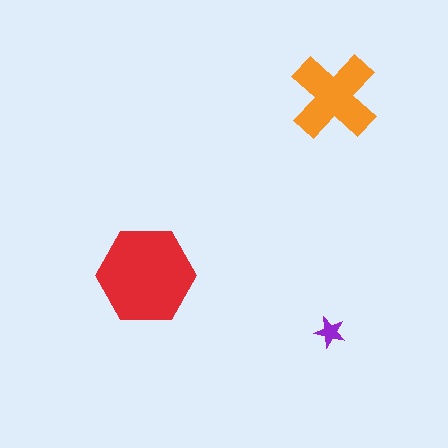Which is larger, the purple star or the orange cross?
The orange cross.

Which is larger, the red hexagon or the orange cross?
The red hexagon.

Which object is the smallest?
The purple star.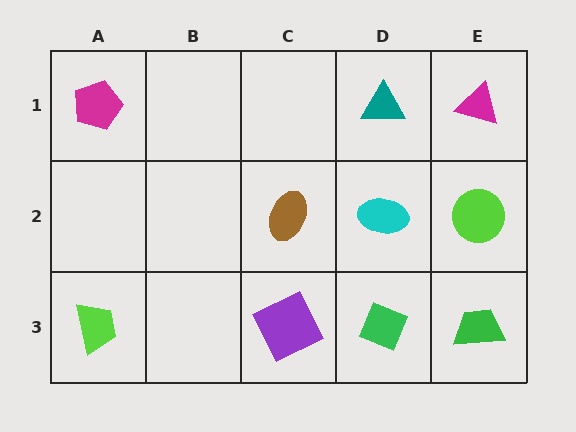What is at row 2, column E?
A lime circle.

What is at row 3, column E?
A green trapezoid.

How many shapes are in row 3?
4 shapes.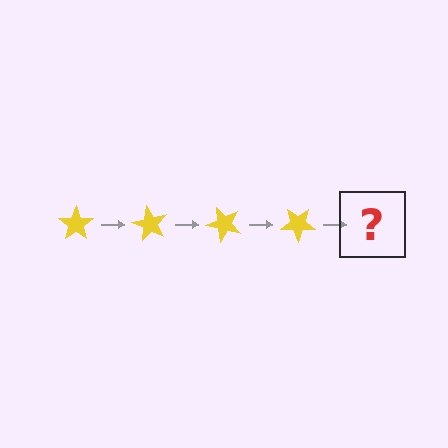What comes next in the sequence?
The next element should be a yellow star rotated 240 degrees.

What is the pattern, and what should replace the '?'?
The pattern is that the star rotates 60 degrees each step. The '?' should be a yellow star rotated 240 degrees.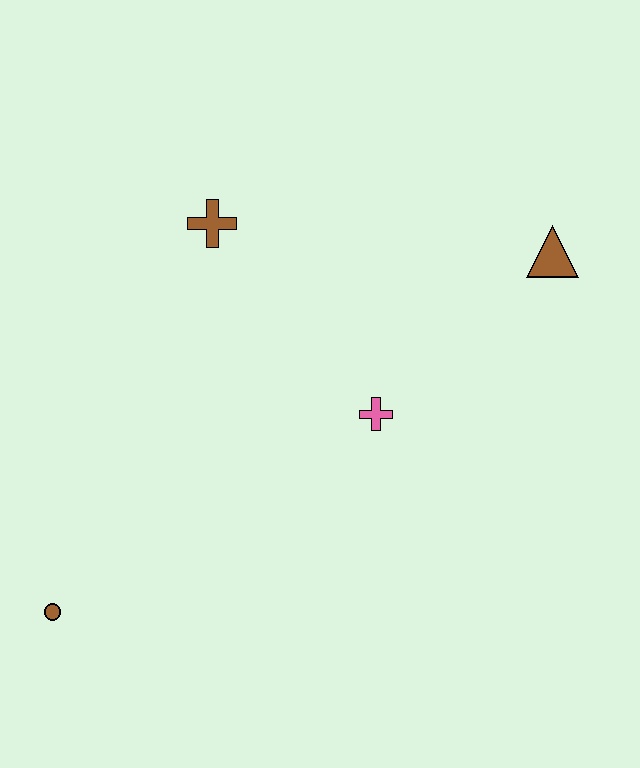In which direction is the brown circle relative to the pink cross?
The brown circle is to the left of the pink cross.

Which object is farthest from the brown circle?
The brown triangle is farthest from the brown circle.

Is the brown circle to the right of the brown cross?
No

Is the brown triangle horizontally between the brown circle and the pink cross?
No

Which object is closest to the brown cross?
The pink cross is closest to the brown cross.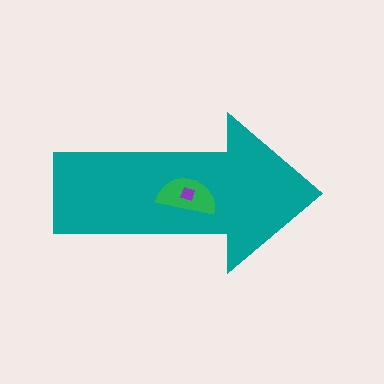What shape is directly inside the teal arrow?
The green semicircle.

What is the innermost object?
The purple diamond.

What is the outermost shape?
The teal arrow.